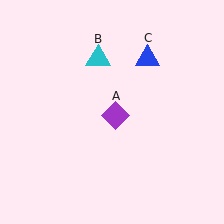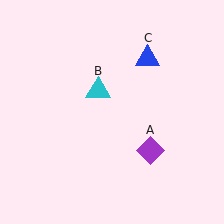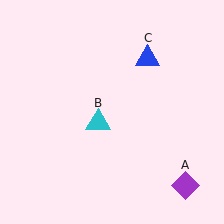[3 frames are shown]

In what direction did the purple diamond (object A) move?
The purple diamond (object A) moved down and to the right.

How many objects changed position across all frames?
2 objects changed position: purple diamond (object A), cyan triangle (object B).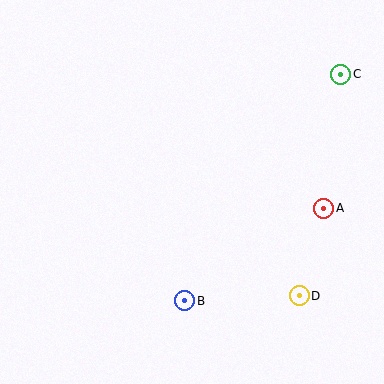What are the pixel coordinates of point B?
Point B is at (185, 301).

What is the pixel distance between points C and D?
The distance between C and D is 226 pixels.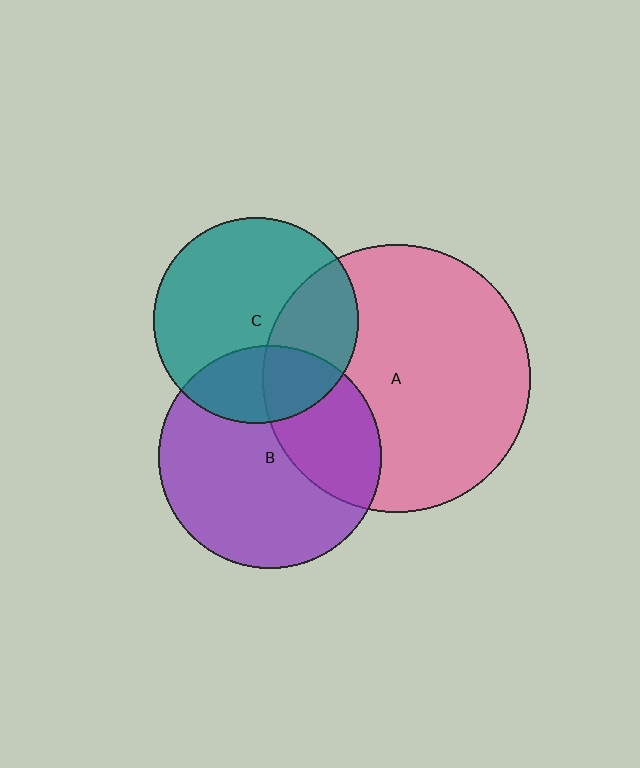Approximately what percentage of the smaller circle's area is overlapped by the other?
Approximately 35%.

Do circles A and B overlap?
Yes.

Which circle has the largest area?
Circle A (pink).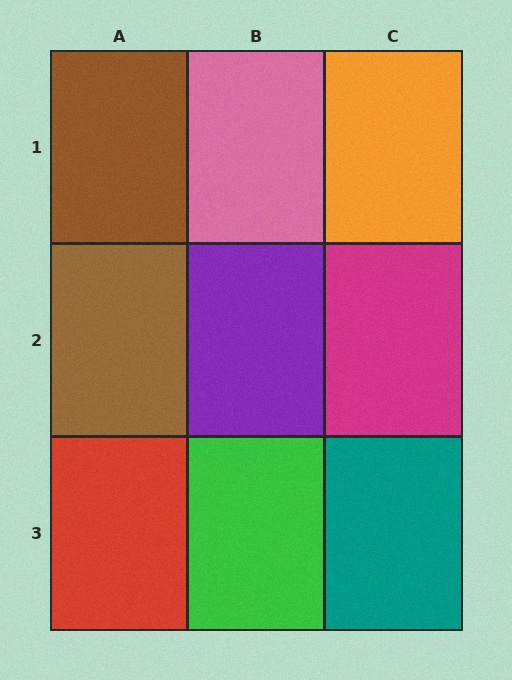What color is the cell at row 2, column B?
Purple.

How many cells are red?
1 cell is red.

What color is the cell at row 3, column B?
Green.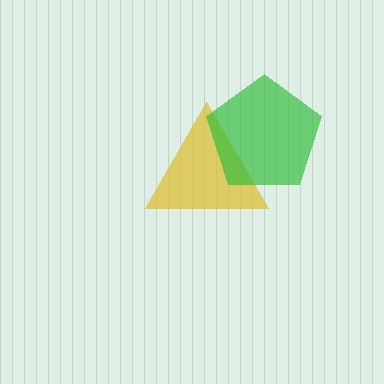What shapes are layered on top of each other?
The layered shapes are: a yellow triangle, a green pentagon.